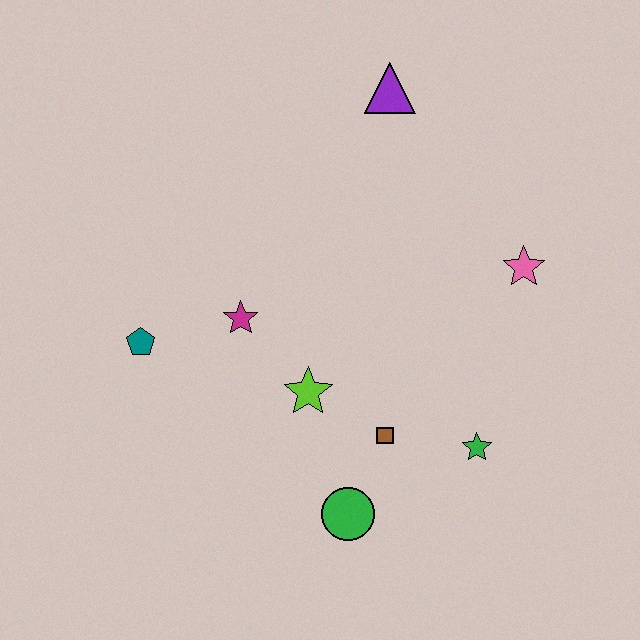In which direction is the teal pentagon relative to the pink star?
The teal pentagon is to the left of the pink star.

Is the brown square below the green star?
No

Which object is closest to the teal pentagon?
The magenta star is closest to the teal pentagon.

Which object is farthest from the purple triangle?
The green circle is farthest from the purple triangle.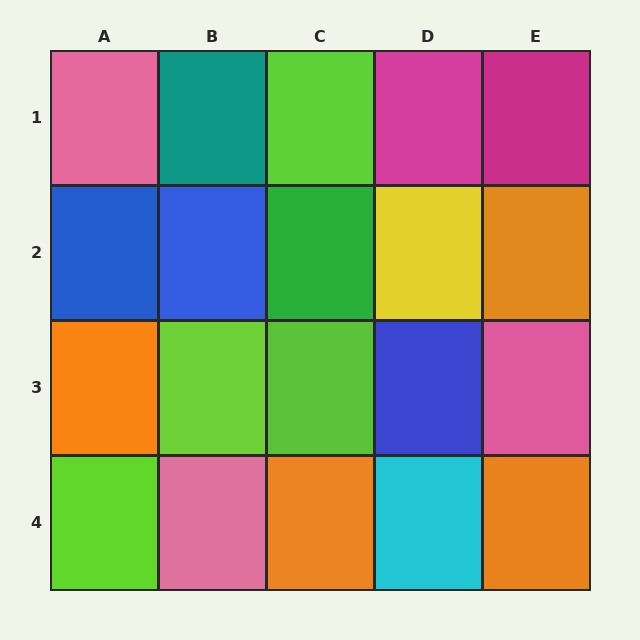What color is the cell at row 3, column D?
Blue.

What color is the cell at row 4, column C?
Orange.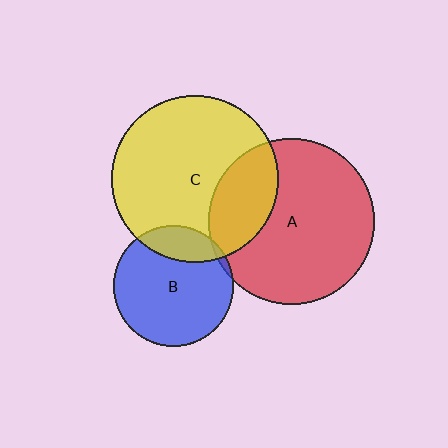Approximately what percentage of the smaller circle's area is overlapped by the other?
Approximately 20%.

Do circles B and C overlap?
Yes.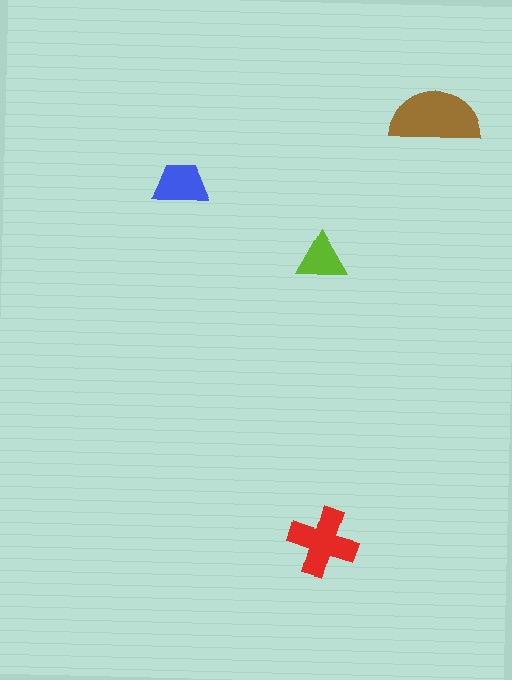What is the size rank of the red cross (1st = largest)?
2nd.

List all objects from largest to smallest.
The brown semicircle, the red cross, the blue trapezoid, the lime triangle.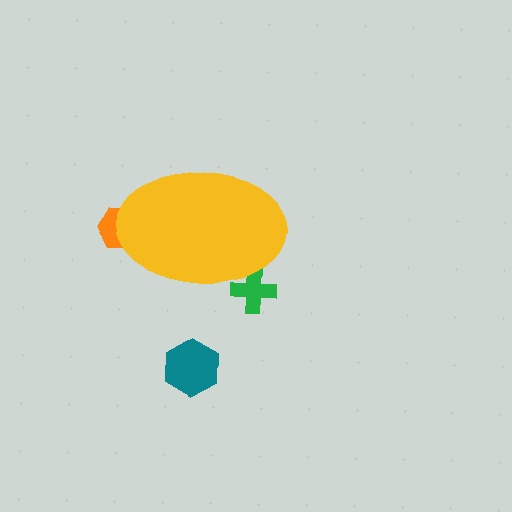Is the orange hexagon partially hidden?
Yes, the orange hexagon is partially hidden behind the yellow ellipse.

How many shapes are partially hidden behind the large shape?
2 shapes are partially hidden.